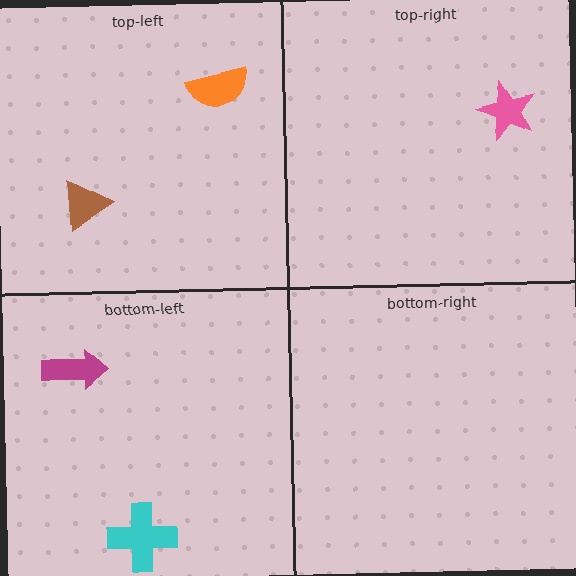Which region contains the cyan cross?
The bottom-left region.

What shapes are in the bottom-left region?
The cyan cross, the magenta arrow.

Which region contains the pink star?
The top-right region.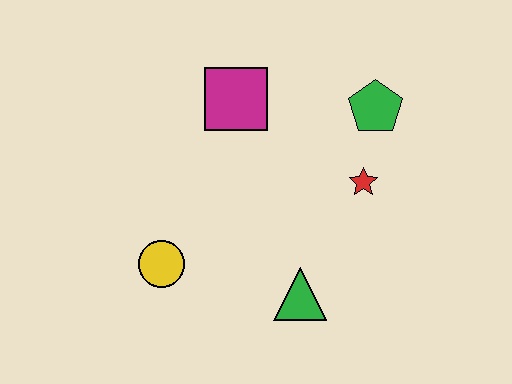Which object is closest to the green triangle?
The red star is closest to the green triangle.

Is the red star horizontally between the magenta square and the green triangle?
No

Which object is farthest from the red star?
The yellow circle is farthest from the red star.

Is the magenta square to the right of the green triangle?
No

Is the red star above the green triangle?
Yes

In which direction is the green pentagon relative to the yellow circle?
The green pentagon is to the right of the yellow circle.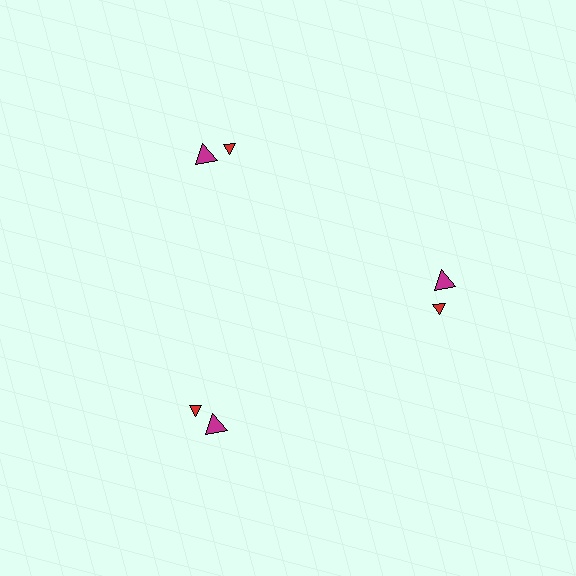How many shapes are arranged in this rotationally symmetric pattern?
There are 6 shapes, arranged in 3 groups of 2.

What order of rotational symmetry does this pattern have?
This pattern has 3-fold rotational symmetry.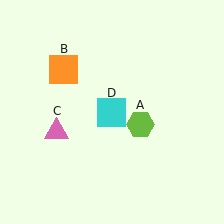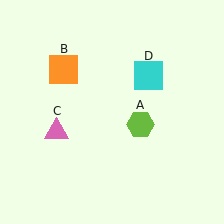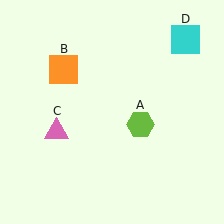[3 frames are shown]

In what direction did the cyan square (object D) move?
The cyan square (object D) moved up and to the right.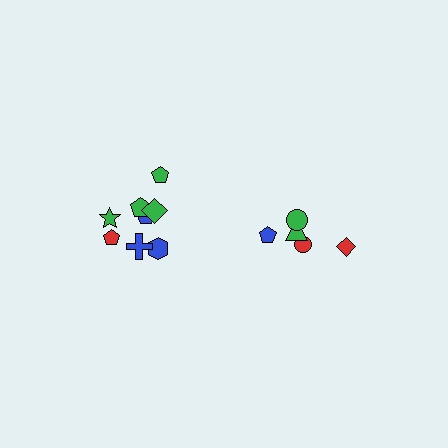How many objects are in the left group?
There are 8 objects.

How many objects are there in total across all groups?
There are 13 objects.